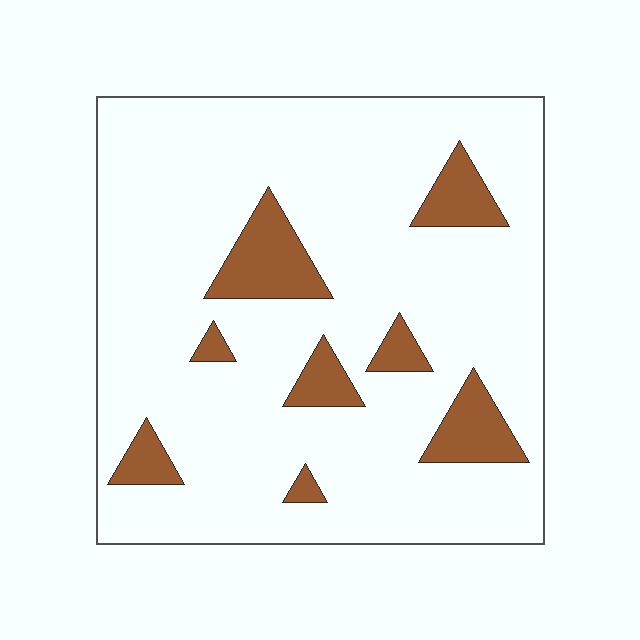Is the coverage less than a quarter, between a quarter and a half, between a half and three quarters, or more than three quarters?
Less than a quarter.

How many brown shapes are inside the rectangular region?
8.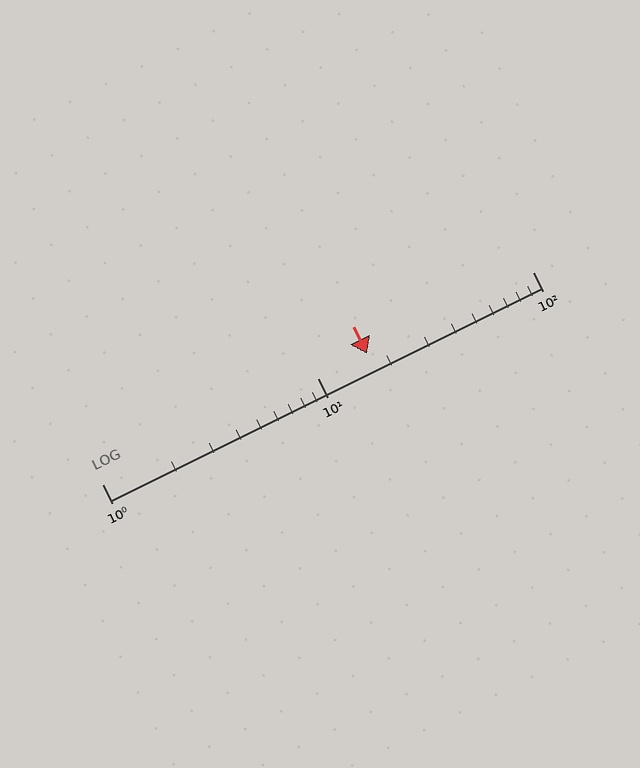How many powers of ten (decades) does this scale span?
The scale spans 2 decades, from 1 to 100.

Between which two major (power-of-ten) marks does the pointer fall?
The pointer is between 10 and 100.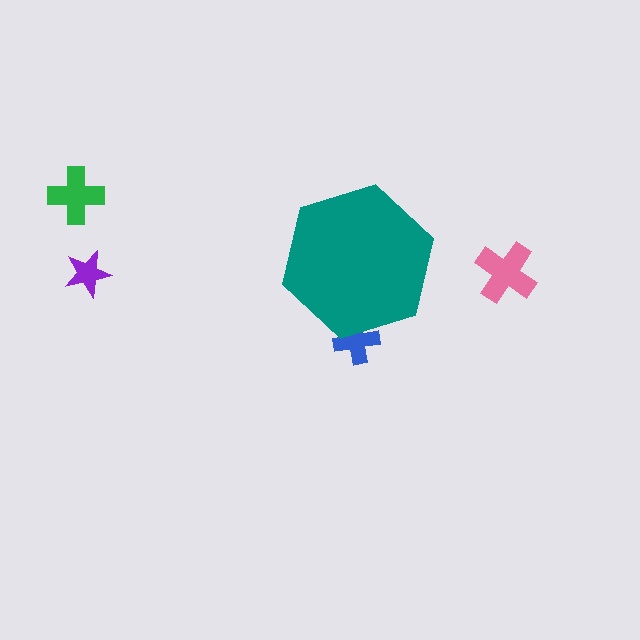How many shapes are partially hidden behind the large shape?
1 shape is partially hidden.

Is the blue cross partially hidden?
Yes, the blue cross is partially hidden behind the teal hexagon.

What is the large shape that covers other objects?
A teal hexagon.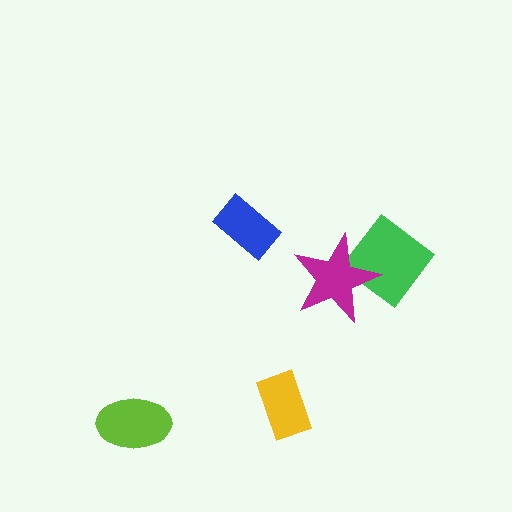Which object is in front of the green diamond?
The magenta star is in front of the green diamond.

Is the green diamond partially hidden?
Yes, it is partially covered by another shape.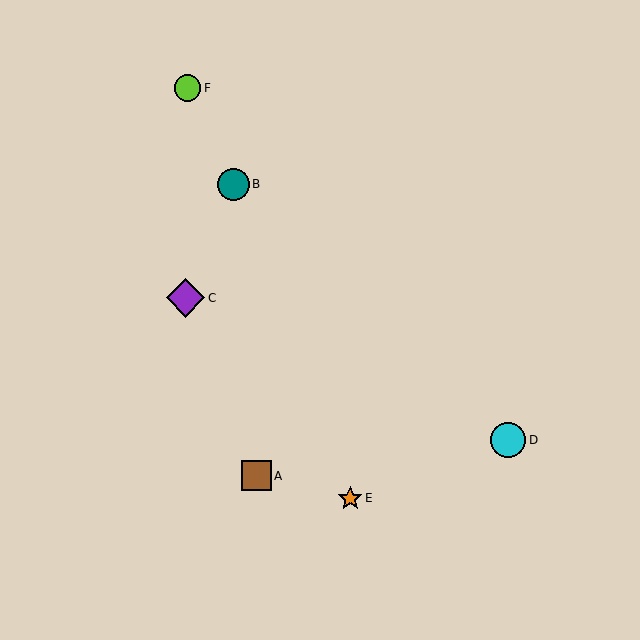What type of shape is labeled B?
Shape B is a teal circle.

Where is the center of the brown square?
The center of the brown square is at (256, 476).